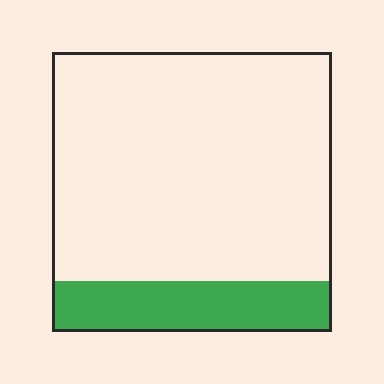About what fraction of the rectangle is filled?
About one sixth (1/6).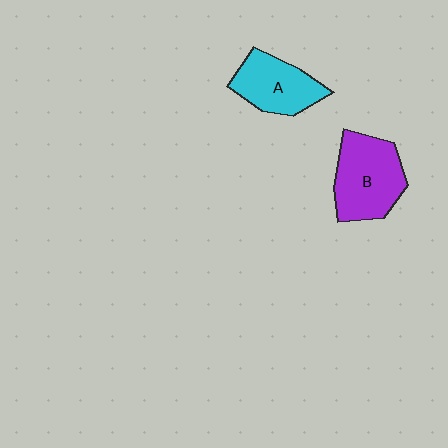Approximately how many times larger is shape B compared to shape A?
Approximately 1.3 times.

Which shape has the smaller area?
Shape A (cyan).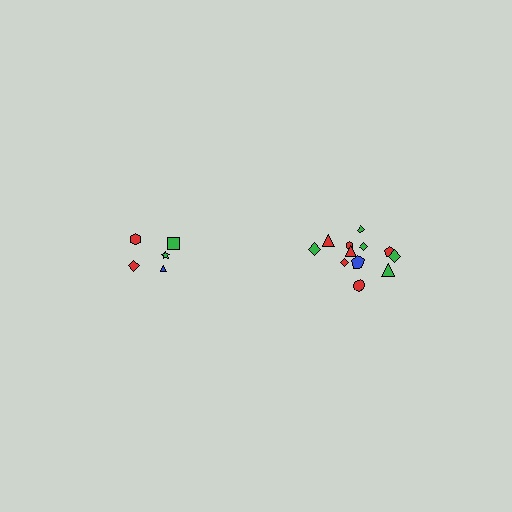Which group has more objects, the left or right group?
The right group.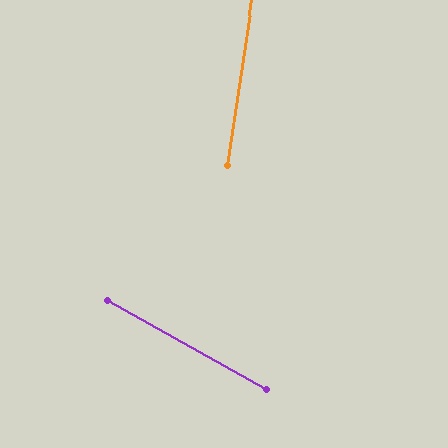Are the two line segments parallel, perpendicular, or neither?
Neither parallel nor perpendicular — they differ by about 69°.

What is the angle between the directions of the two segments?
Approximately 69 degrees.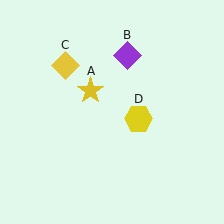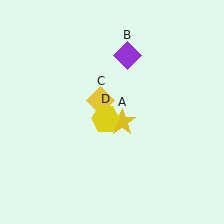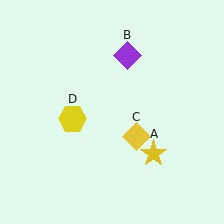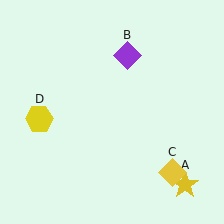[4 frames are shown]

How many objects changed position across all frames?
3 objects changed position: yellow star (object A), yellow diamond (object C), yellow hexagon (object D).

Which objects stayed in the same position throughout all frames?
Purple diamond (object B) remained stationary.